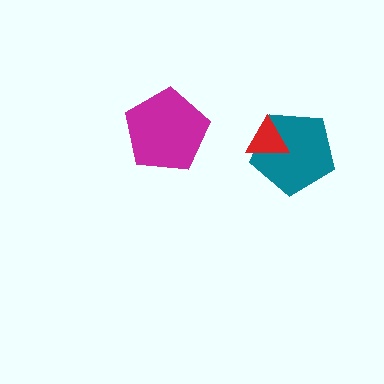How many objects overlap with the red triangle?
1 object overlaps with the red triangle.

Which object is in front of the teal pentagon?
The red triangle is in front of the teal pentagon.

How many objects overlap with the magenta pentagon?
0 objects overlap with the magenta pentagon.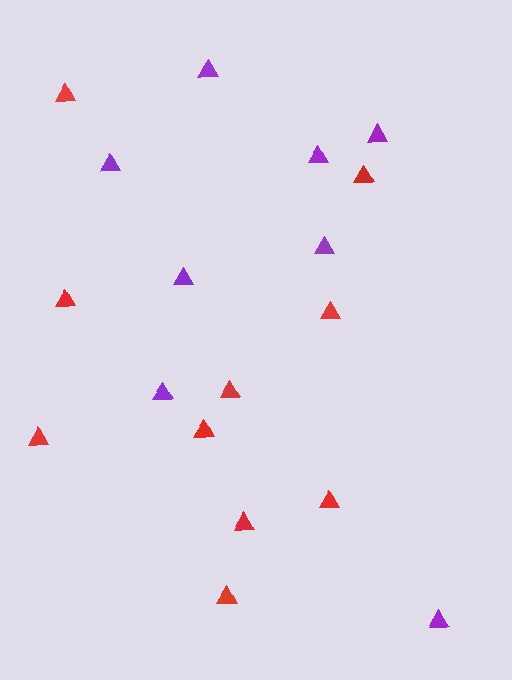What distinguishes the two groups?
There are 2 groups: one group of red triangles (10) and one group of purple triangles (8).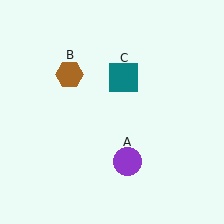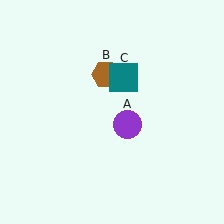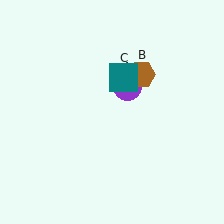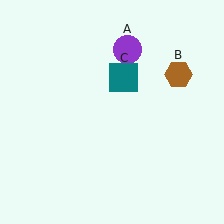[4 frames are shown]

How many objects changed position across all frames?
2 objects changed position: purple circle (object A), brown hexagon (object B).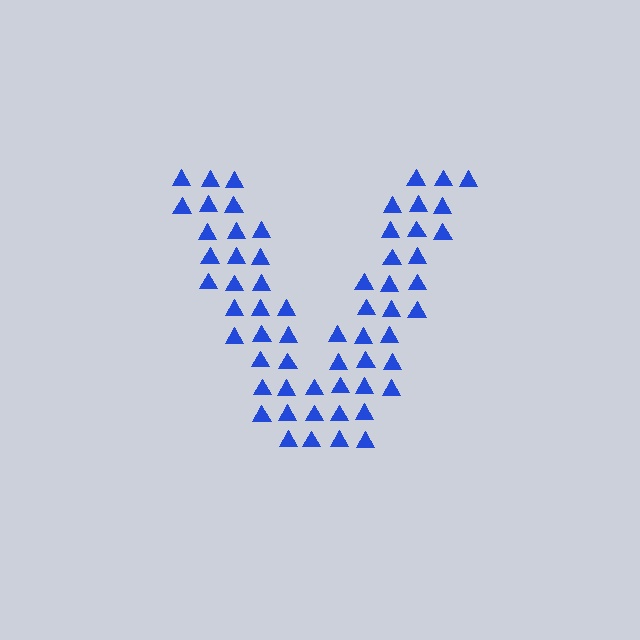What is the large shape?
The large shape is the letter V.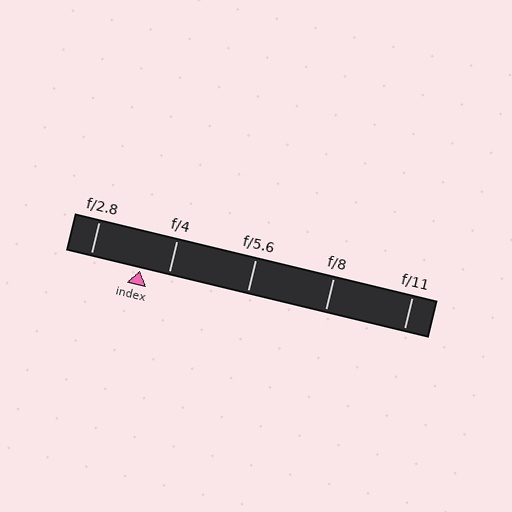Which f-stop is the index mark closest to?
The index mark is closest to f/4.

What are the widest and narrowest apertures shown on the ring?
The widest aperture shown is f/2.8 and the narrowest is f/11.